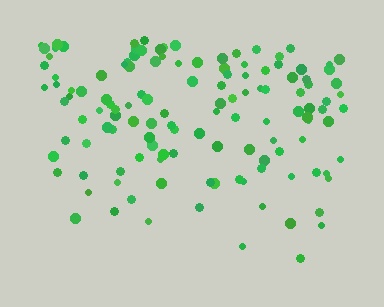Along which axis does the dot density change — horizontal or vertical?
Vertical.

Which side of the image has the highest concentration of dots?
The top.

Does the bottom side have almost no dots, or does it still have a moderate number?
Still a moderate number, just noticeably fewer than the top.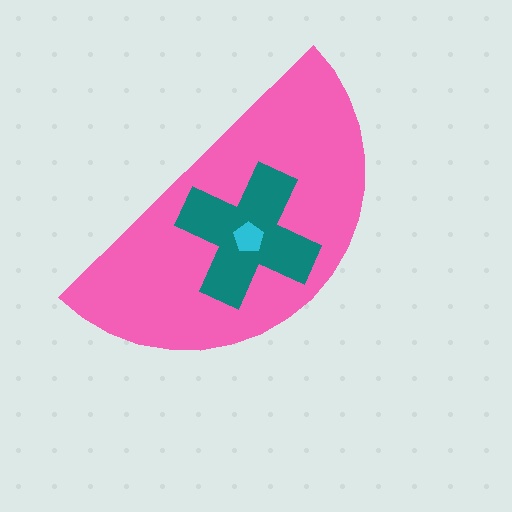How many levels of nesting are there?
3.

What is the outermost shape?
The pink semicircle.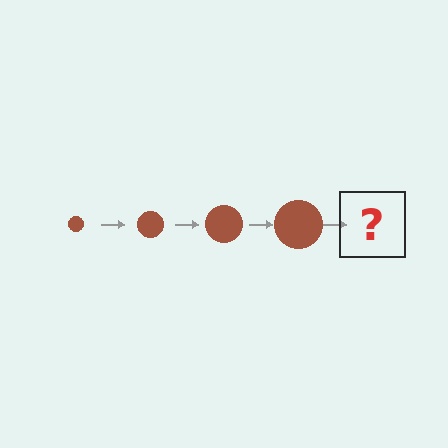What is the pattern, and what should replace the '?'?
The pattern is that the circle gets progressively larger each step. The '?' should be a brown circle, larger than the previous one.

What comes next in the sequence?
The next element should be a brown circle, larger than the previous one.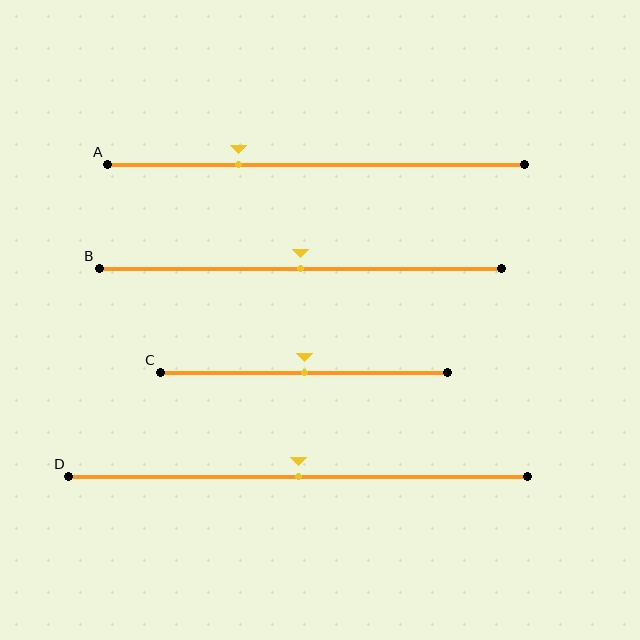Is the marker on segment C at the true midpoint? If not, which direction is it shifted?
Yes, the marker on segment C is at the true midpoint.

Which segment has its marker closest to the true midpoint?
Segment B has its marker closest to the true midpoint.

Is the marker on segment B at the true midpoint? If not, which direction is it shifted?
Yes, the marker on segment B is at the true midpoint.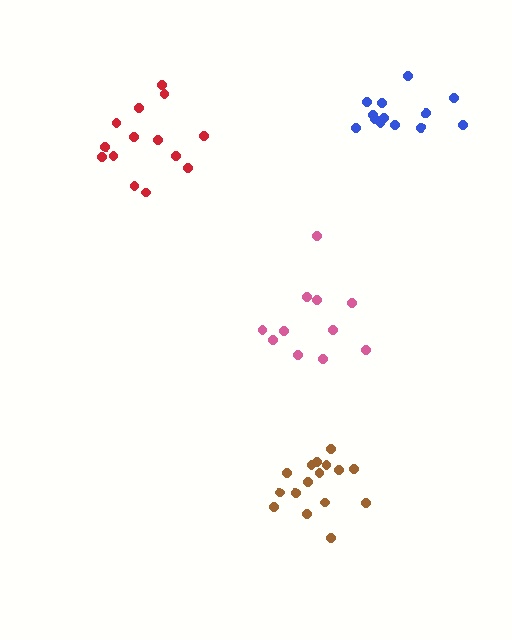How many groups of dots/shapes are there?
There are 4 groups.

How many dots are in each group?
Group 1: 11 dots, Group 2: 14 dots, Group 3: 16 dots, Group 4: 13 dots (54 total).